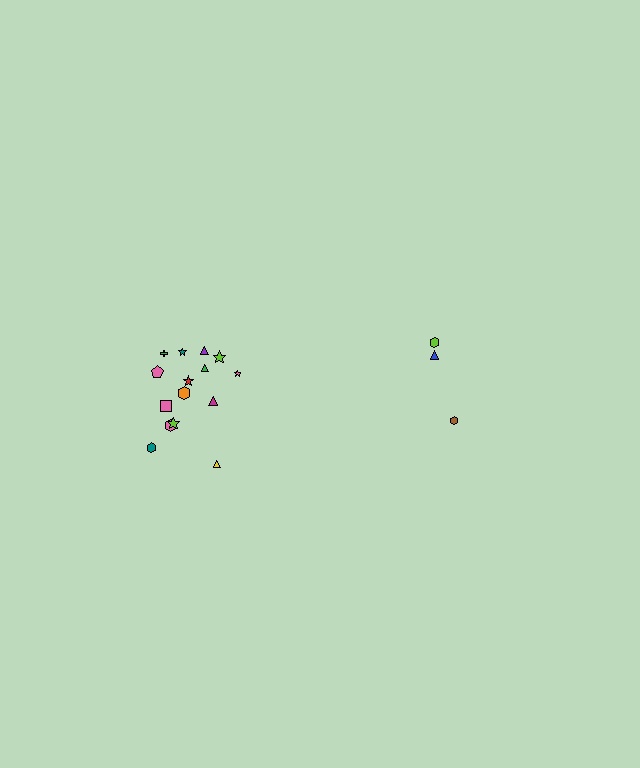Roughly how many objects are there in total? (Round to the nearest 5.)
Roughly 20 objects in total.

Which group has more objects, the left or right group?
The left group.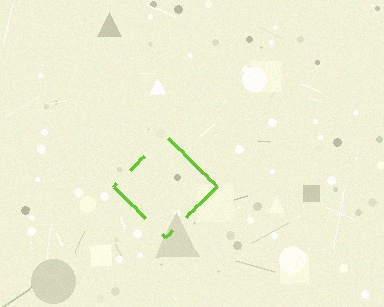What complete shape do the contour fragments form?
The contour fragments form a diamond.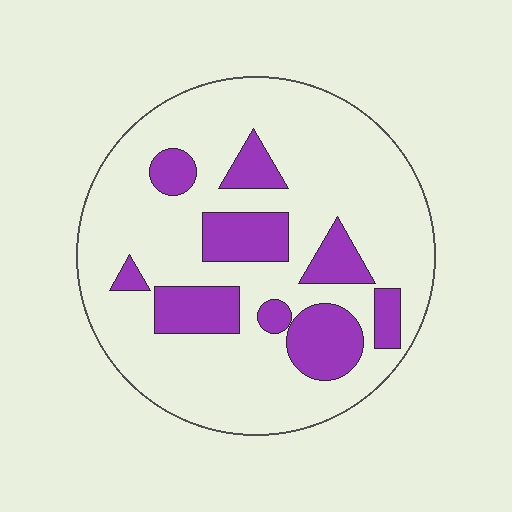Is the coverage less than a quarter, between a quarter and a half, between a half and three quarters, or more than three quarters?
Less than a quarter.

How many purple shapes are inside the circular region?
9.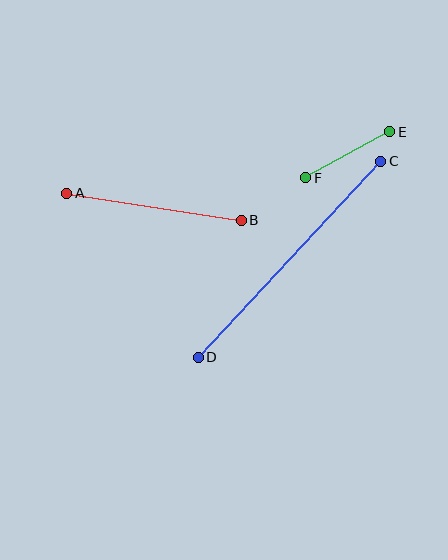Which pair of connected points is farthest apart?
Points C and D are farthest apart.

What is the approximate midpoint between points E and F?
The midpoint is at approximately (348, 155) pixels.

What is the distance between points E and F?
The distance is approximately 96 pixels.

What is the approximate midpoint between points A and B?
The midpoint is at approximately (154, 207) pixels.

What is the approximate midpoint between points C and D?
The midpoint is at approximately (289, 259) pixels.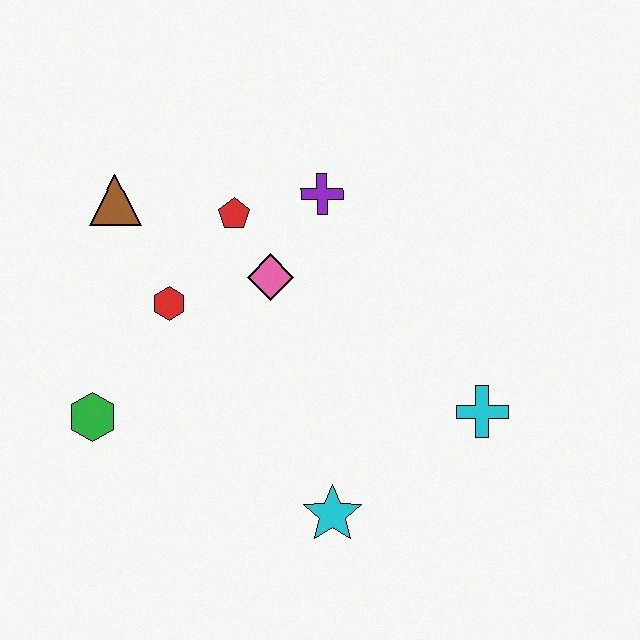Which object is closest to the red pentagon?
The pink diamond is closest to the red pentagon.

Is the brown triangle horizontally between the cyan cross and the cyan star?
No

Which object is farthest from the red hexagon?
The cyan cross is farthest from the red hexagon.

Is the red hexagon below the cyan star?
No